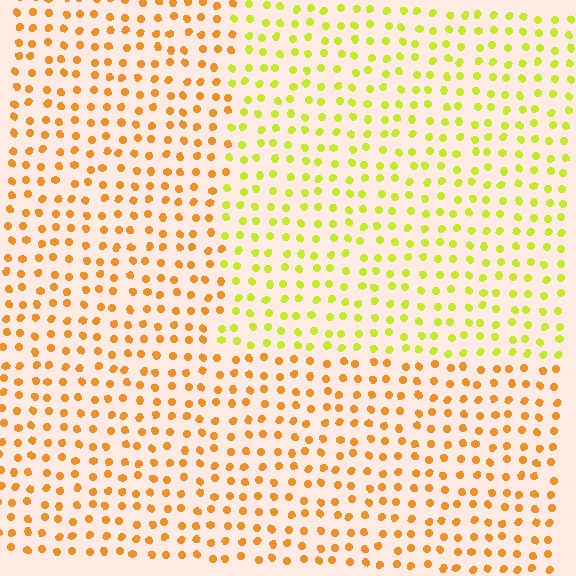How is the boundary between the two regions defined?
The boundary is defined purely by a slight shift in hue (about 41 degrees). Spacing, size, and orientation are identical on both sides.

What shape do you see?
I see a rectangle.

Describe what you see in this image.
The image is filled with small orange elements in a uniform arrangement. A rectangle-shaped region is visible where the elements are tinted to a slightly different hue, forming a subtle color boundary.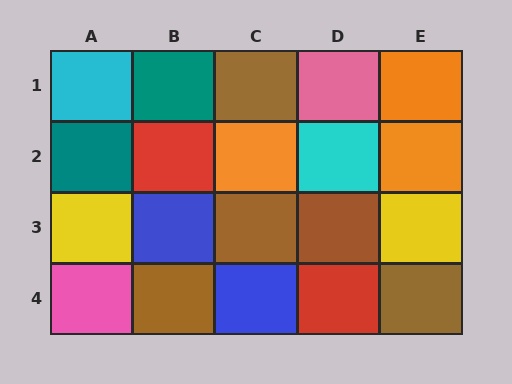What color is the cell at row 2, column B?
Red.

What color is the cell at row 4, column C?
Blue.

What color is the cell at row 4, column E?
Brown.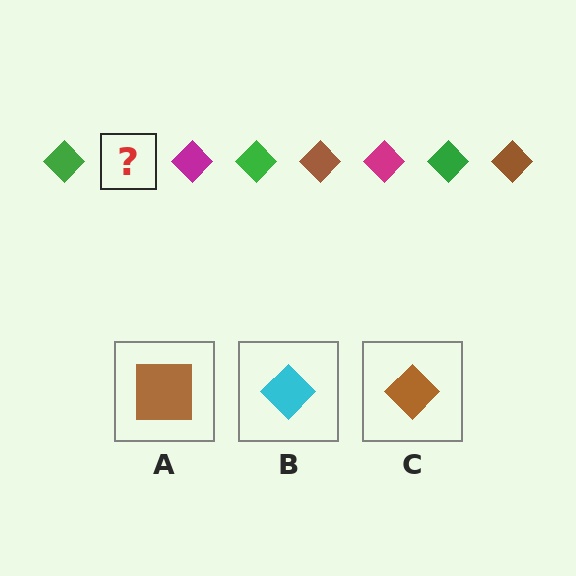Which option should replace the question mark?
Option C.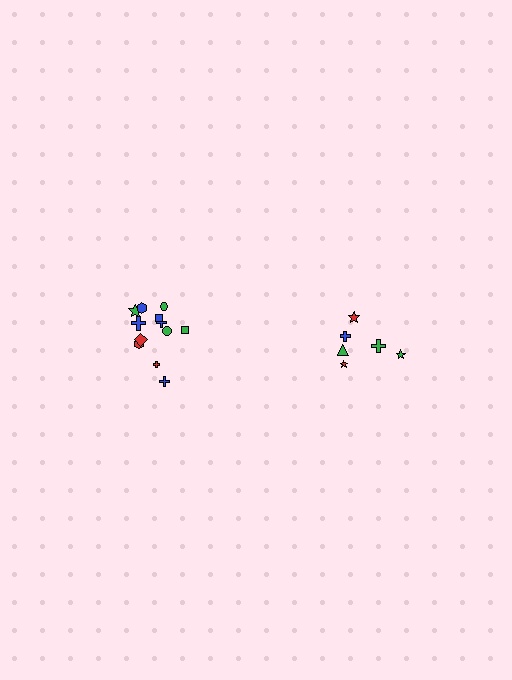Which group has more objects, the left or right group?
The left group.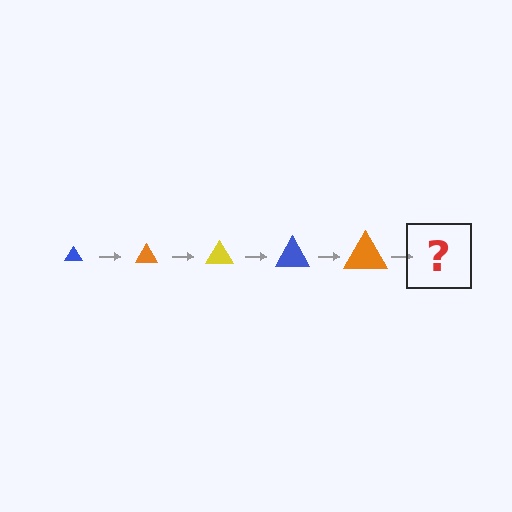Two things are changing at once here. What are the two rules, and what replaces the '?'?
The two rules are that the triangle grows larger each step and the color cycles through blue, orange, and yellow. The '?' should be a yellow triangle, larger than the previous one.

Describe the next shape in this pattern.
It should be a yellow triangle, larger than the previous one.